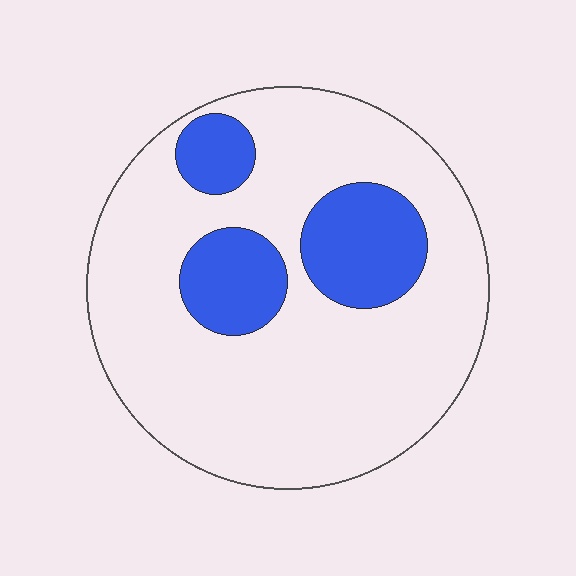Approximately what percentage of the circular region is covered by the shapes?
Approximately 20%.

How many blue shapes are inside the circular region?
3.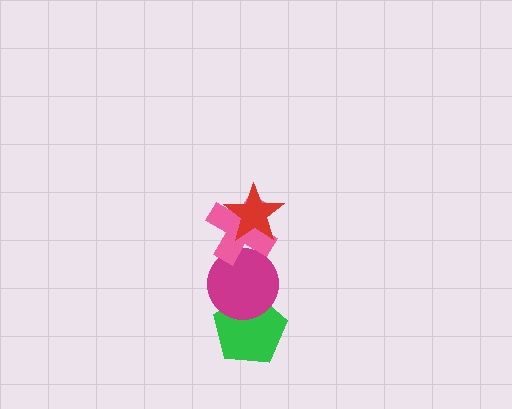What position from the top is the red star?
The red star is 1st from the top.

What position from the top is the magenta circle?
The magenta circle is 3rd from the top.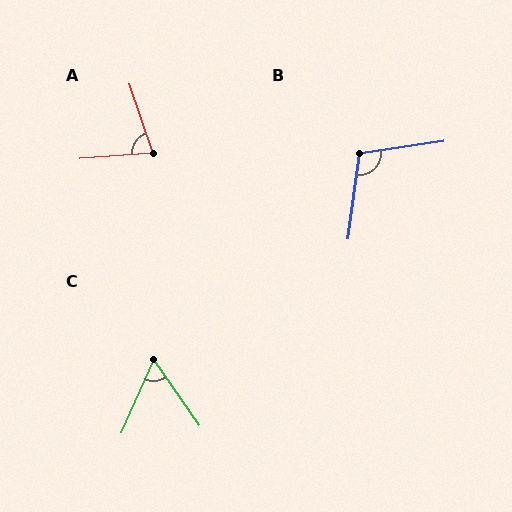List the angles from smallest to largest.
C (59°), A (76°), B (106°).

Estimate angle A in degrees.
Approximately 76 degrees.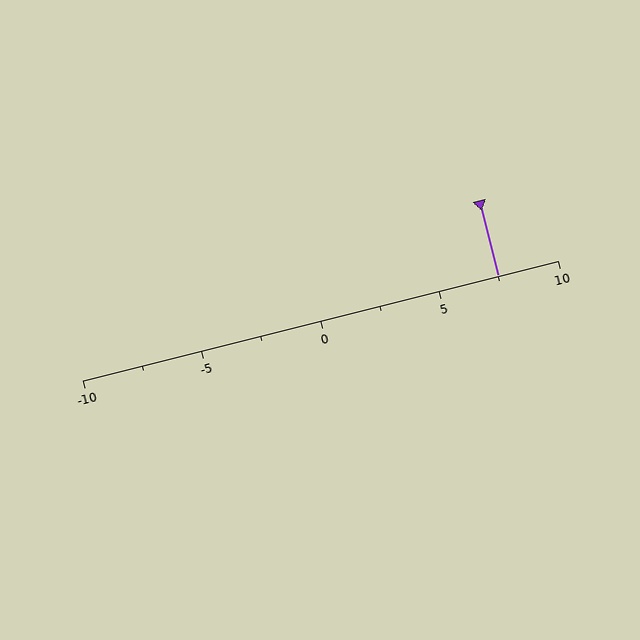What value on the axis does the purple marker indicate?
The marker indicates approximately 7.5.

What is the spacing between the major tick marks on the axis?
The major ticks are spaced 5 apart.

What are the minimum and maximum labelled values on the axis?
The axis runs from -10 to 10.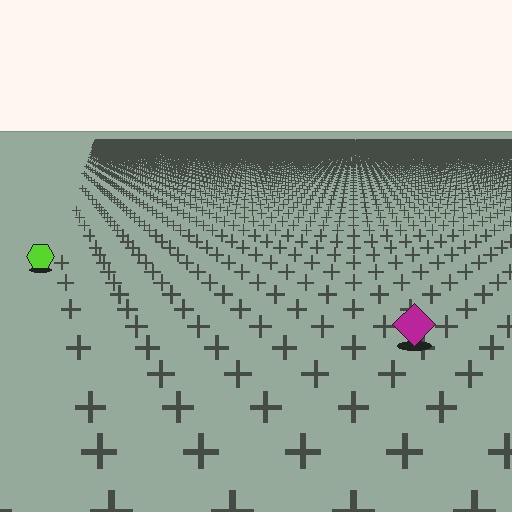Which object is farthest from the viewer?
The lime hexagon is farthest from the viewer. It appears smaller and the ground texture around it is denser.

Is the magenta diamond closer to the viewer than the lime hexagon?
Yes. The magenta diamond is closer — you can tell from the texture gradient: the ground texture is coarser near it.